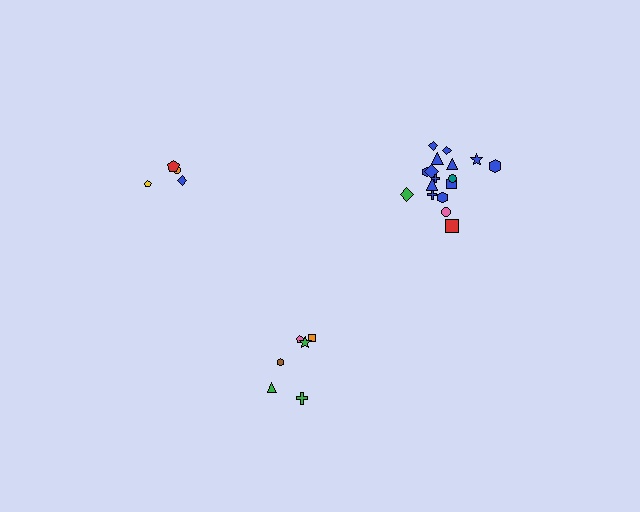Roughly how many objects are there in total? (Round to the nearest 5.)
Roughly 30 objects in total.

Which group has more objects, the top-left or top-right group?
The top-right group.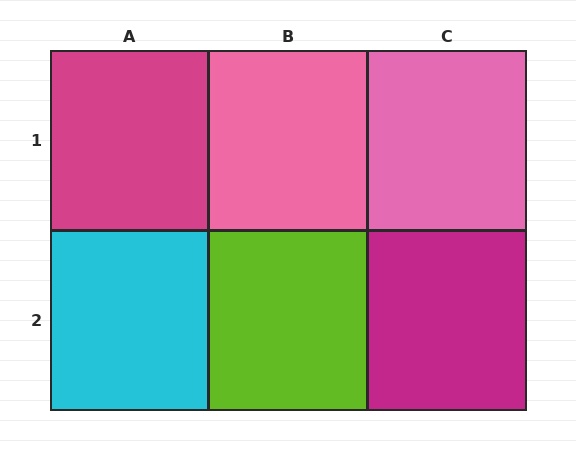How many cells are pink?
2 cells are pink.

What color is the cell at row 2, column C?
Magenta.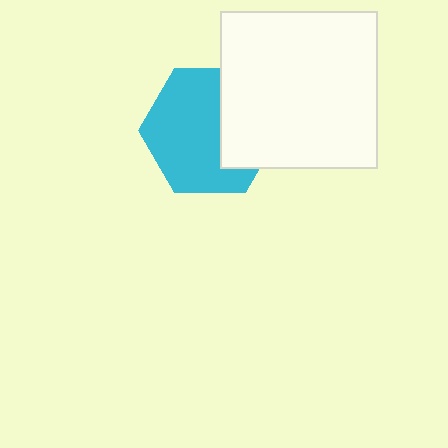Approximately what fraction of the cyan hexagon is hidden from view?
Roughly 35% of the cyan hexagon is hidden behind the white square.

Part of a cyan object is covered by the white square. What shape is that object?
It is a hexagon.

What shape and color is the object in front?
The object in front is a white square.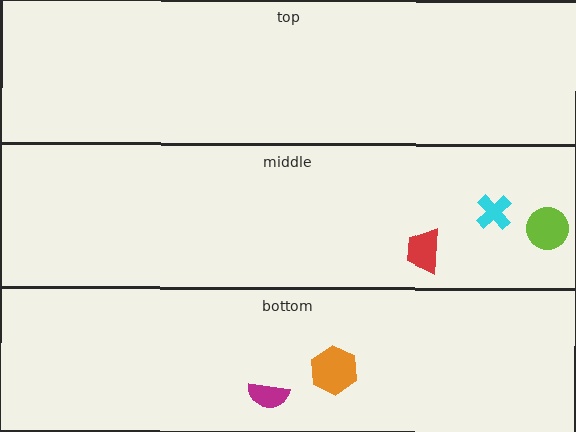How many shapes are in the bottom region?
2.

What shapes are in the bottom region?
The magenta semicircle, the orange hexagon.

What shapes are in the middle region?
The lime circle, the cyan cross, the red trapezoid.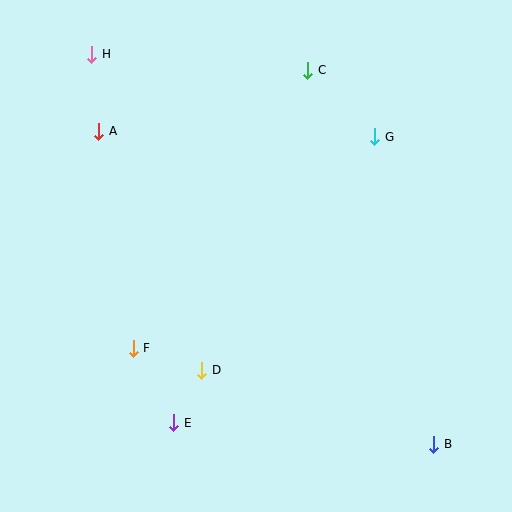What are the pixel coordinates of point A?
Point A is at (99, 131).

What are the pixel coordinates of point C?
Point C is at (308, 70).